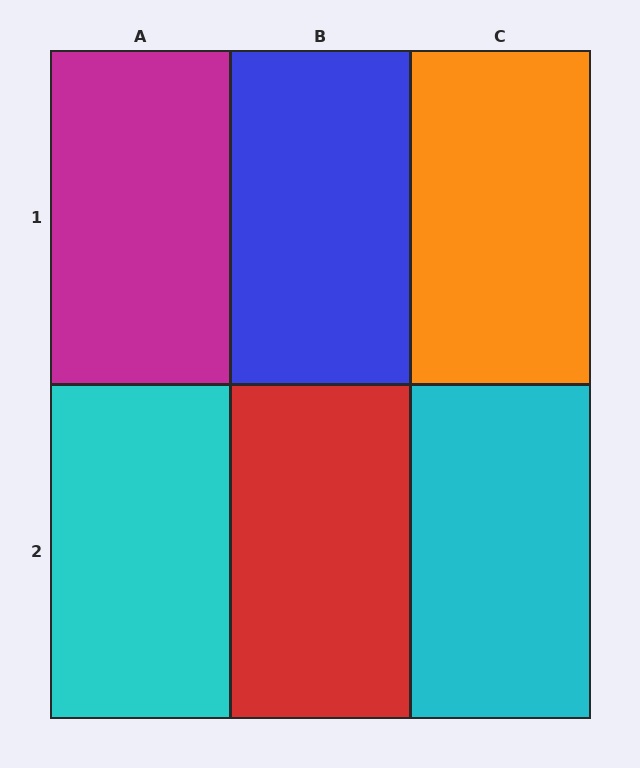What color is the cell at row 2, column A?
Cyan.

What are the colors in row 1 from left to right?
Magenta, blue, orange.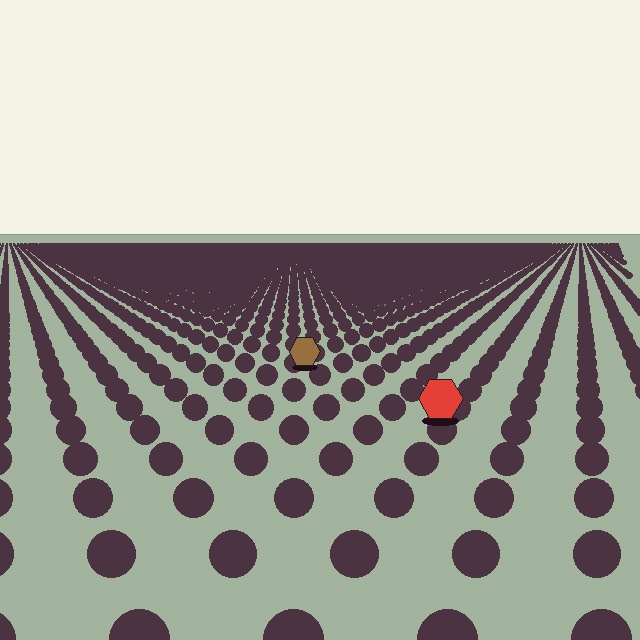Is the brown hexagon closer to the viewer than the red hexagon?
No. The red hexagon is closer — you can tell from the texture gradient: the ground texture is coarser near it.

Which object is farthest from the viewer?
The brown hexagon is farthest from the viewer. It appears smaller and the ground texture around it is denser.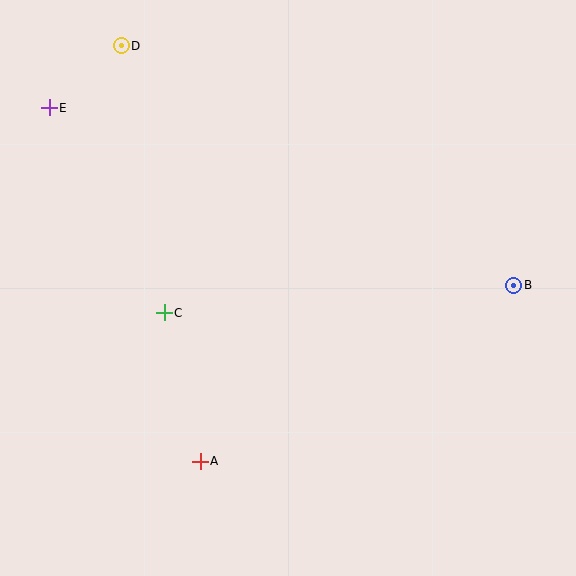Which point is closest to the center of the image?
Point C at (164, 313) is closest to the center.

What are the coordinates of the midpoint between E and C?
The midpoint between E and C is at (107, 210).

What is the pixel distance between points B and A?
The distance between B and A is 360 pixels.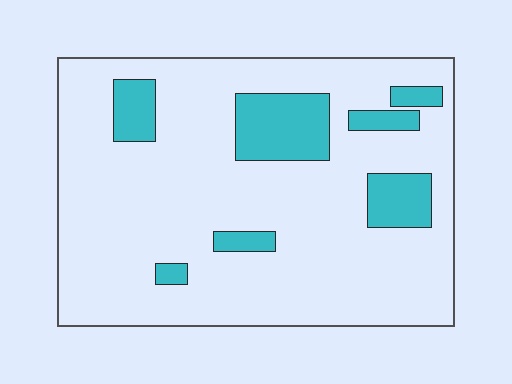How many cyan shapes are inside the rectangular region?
7.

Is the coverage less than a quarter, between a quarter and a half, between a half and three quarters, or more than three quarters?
Less than a quarter.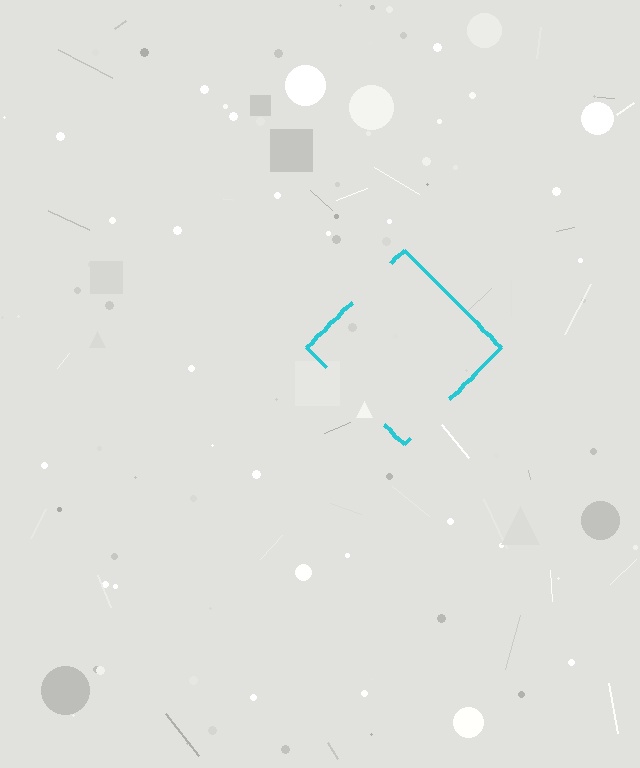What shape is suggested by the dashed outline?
The dashed outline suggests a diamond.